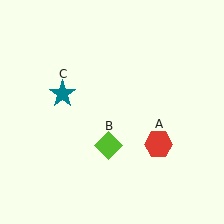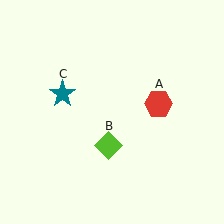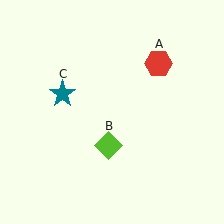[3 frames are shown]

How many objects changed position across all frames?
1 object changed position: red hexagon (object A).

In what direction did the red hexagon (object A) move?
The red hexagon (object A) moved up.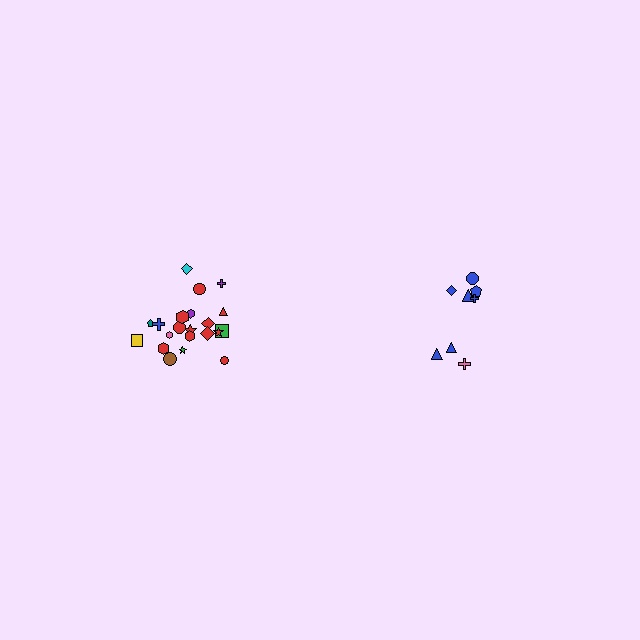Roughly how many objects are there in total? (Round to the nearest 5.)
Roughly 30 objects in total.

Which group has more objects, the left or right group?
The left group.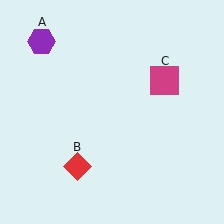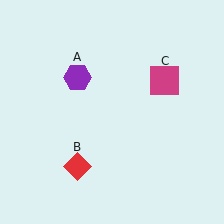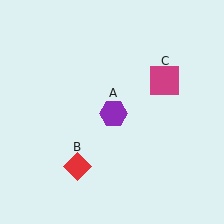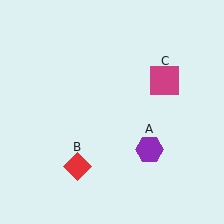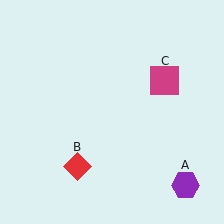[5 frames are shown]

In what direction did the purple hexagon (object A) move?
The purple hexagon (object A) moved down and to the right.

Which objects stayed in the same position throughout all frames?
Red diamond (object B) and magenta square (object C) remained stationary.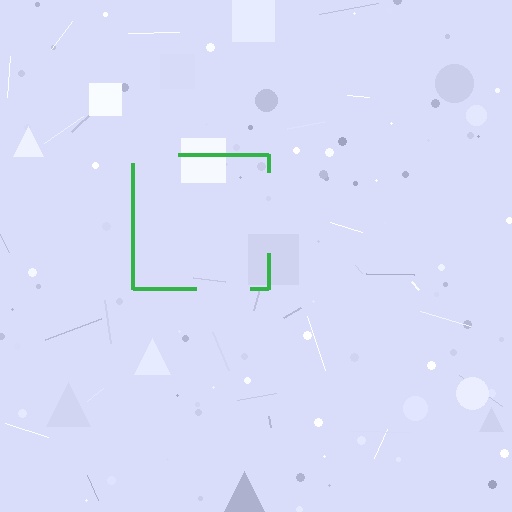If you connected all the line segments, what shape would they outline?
They would outline a square.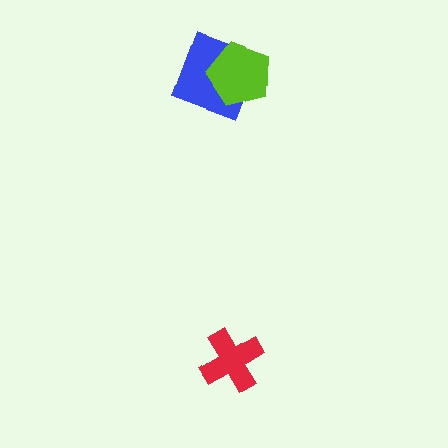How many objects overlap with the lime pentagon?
1 object overlaps with the lime pentagon.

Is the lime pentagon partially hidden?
No, no other shape covers it.